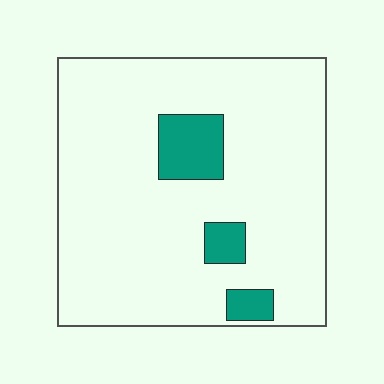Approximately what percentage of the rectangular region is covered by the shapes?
Approximately 10%.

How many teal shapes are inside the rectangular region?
3.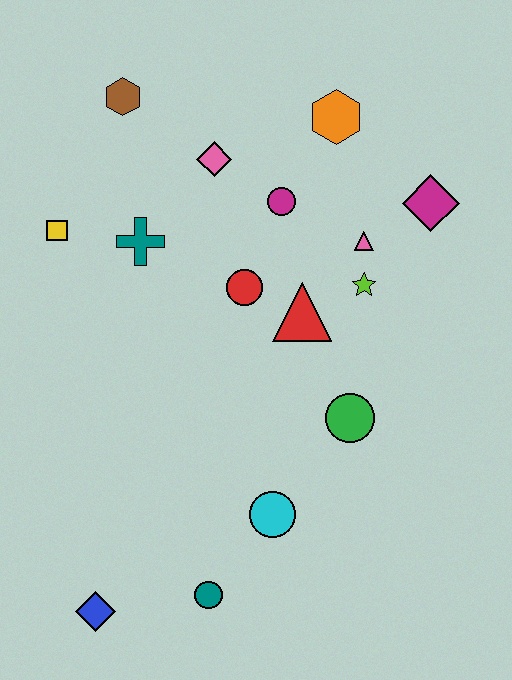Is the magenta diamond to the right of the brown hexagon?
Yes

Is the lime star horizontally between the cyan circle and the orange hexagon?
No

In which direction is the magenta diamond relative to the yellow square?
The magenta diamond is to the right of the yellow square.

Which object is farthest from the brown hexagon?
The blue diamond is farthest from the brown hexagon.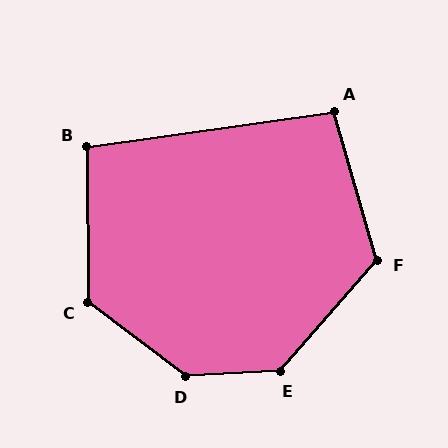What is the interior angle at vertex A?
Approximately 98 degrees (obtuse).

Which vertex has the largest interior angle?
D, at approximately 140 degrees.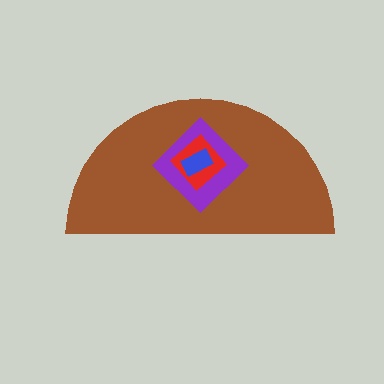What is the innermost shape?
The blue rectangle.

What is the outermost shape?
The brown semicircle.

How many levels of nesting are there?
4.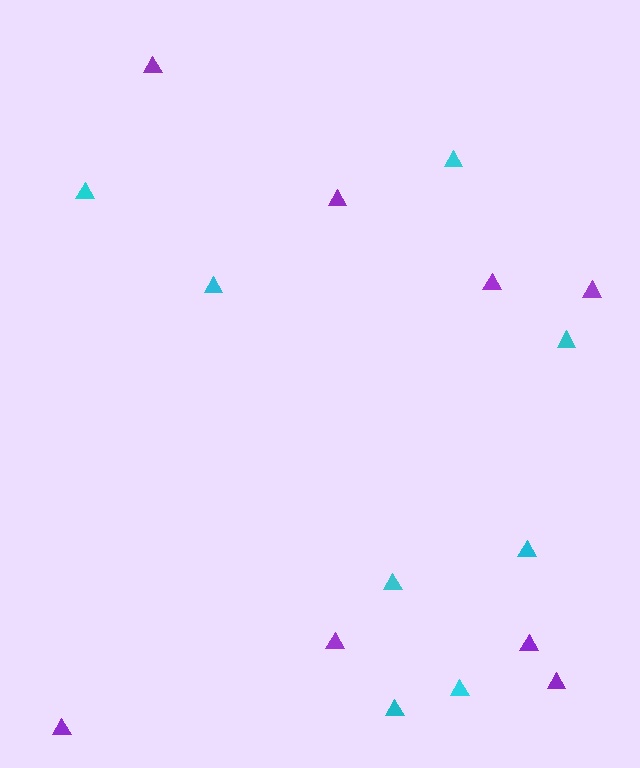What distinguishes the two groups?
There are 2 groups: one group of purple triangles (8) and one group of cyan triangles (8).